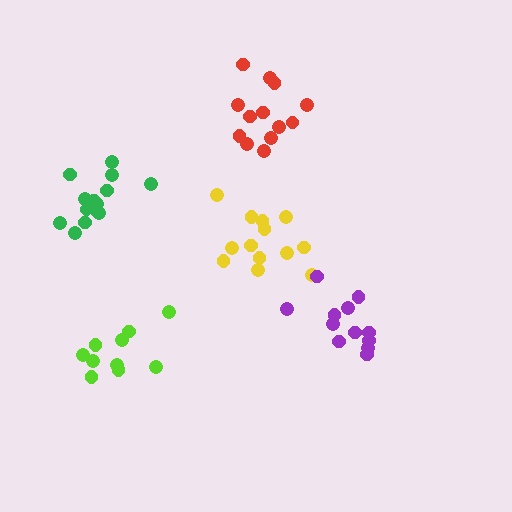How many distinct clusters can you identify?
There are 5 distinct clusters.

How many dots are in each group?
Group 1: 13 dots, Group 2: 12 dots, Group 3: 10 dots, Group 4: 15 dots, Group 5: 13 dots (63 total).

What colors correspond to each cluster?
The clusters are colored: yellow, purple, lime, green, red.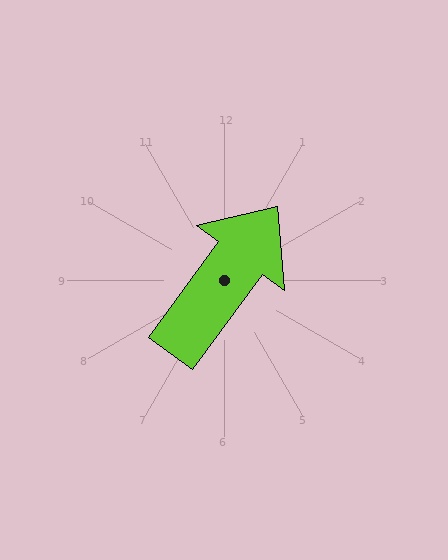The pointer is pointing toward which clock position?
Roughly 1 o'clock.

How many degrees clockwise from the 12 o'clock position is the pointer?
Approximately 36 degrees.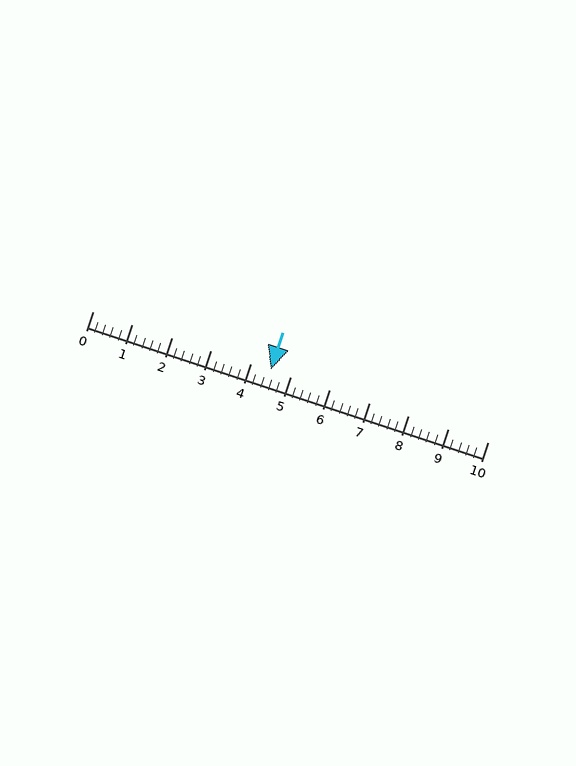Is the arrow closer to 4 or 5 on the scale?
The arrow is closer to 5.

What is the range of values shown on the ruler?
The ruler shows values from 0 to 10.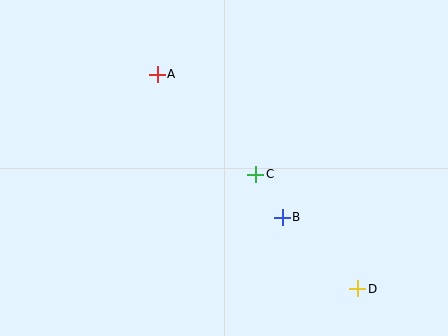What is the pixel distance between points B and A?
The distance between B and A is 190 pixels.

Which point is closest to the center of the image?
Point C at (256, 174) is closest to the center.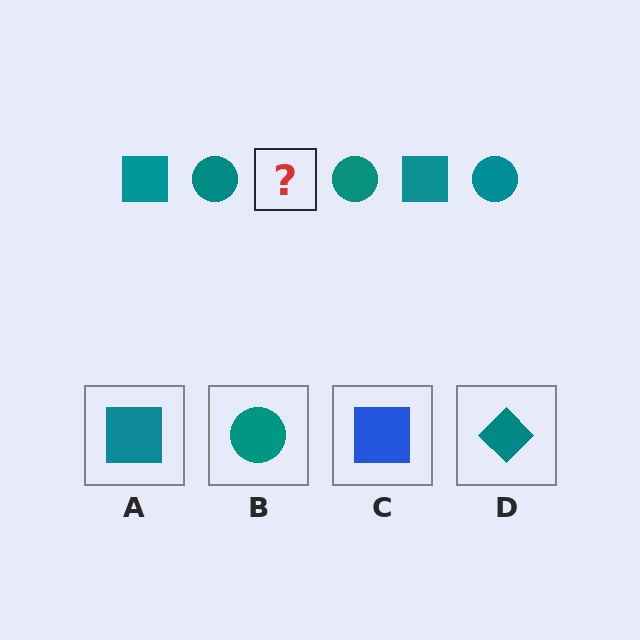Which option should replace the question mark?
Option A.